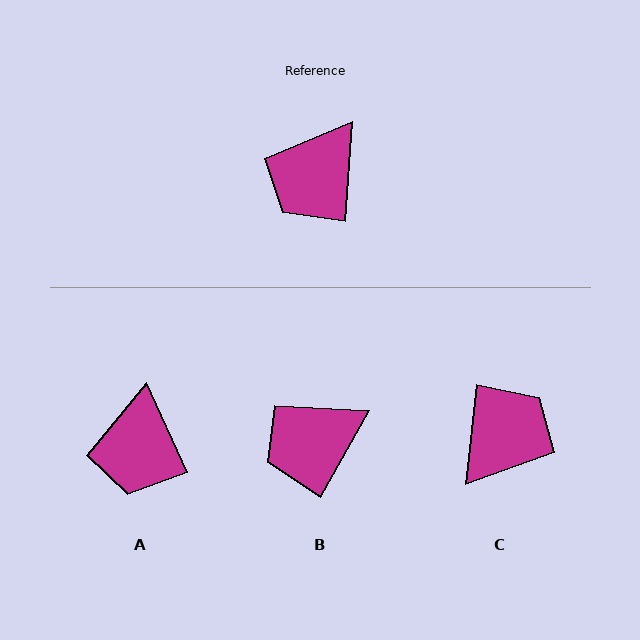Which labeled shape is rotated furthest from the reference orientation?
C, about 177 degrees away.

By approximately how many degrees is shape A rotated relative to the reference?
Approximately 28 degrees counter-clockwise.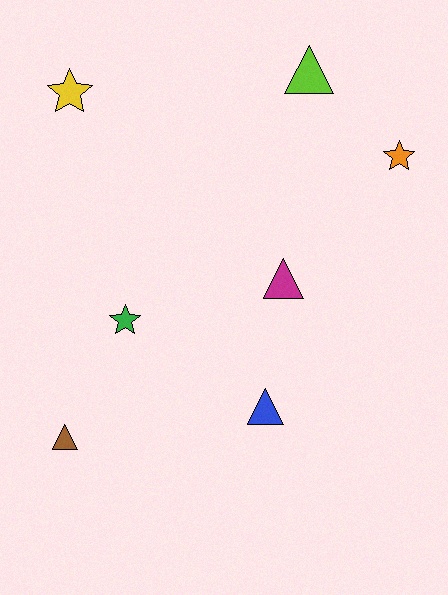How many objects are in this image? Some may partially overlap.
There are 7 objects.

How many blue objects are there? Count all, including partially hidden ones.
There is 1 blue object.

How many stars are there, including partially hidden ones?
There are 3 stars.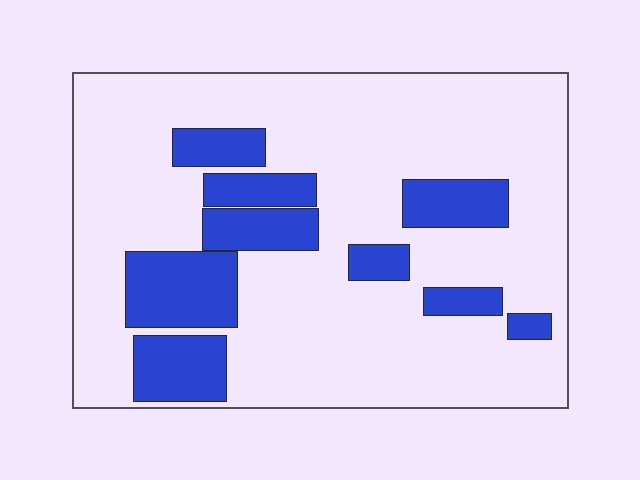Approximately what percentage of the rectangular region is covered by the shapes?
Approximately 25%.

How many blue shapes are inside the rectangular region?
9.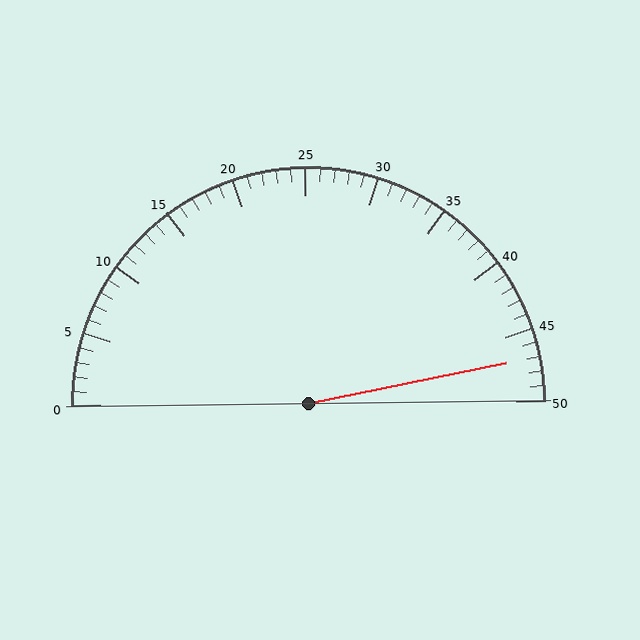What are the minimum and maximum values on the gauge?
The gauge ranges from 0 to 50.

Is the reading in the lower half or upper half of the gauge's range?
The reading is in the upper half of the range (0 to 50).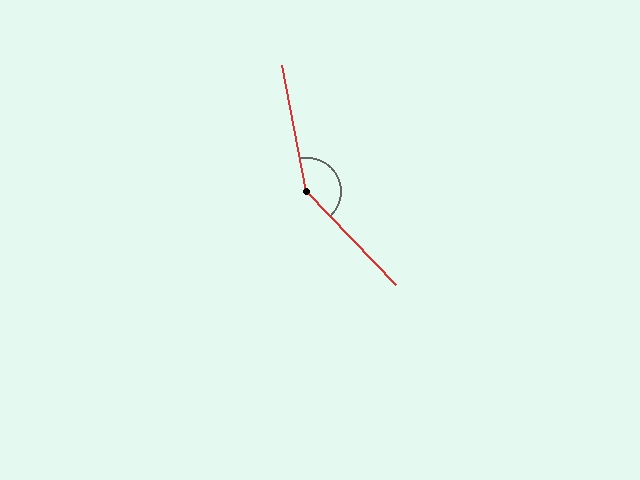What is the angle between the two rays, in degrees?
Approximately 147 degrees.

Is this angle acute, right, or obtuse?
It is obtuse.